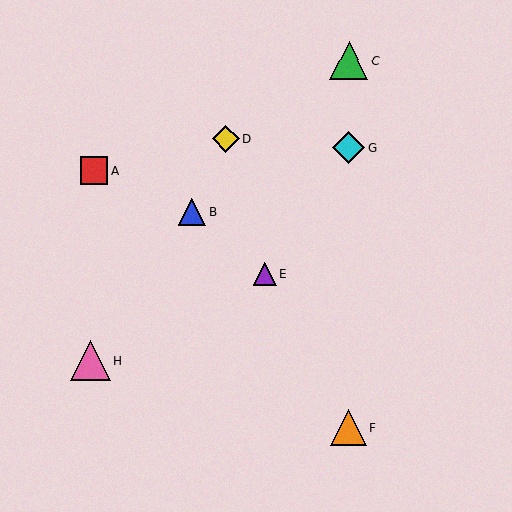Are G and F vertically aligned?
Yes, both are at x≈349.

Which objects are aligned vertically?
Objects C, F, G are aligned vertically.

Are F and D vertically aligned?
No, F is at x≈348 and D is at x≈226.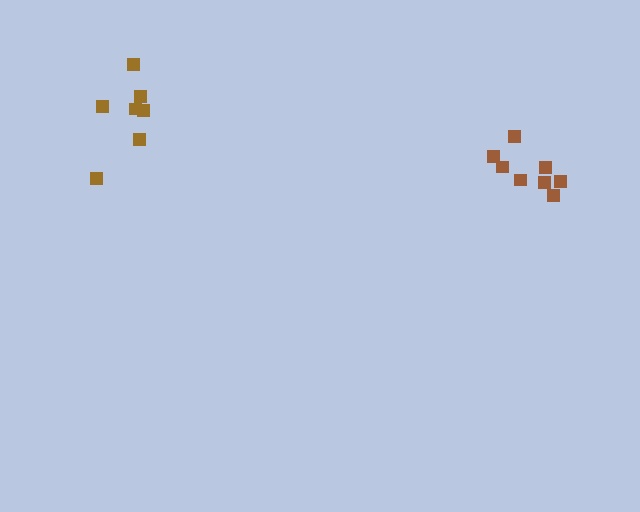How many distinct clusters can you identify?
There are 2 distinct clusters.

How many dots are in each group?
Group 1: 8 dots, Group 2: 7 dots (15 total).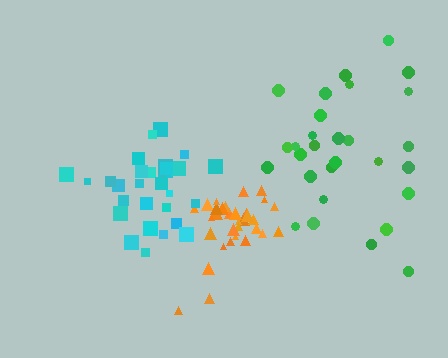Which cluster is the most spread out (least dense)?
Green.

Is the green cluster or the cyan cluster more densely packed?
Cyan.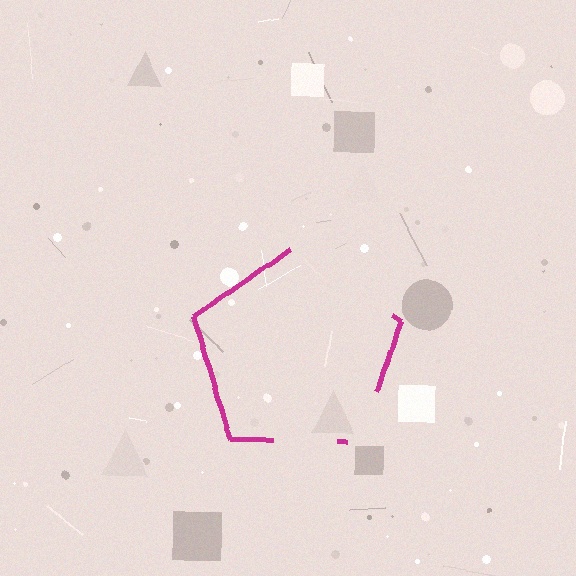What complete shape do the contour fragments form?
The contour fragments form a pentagon.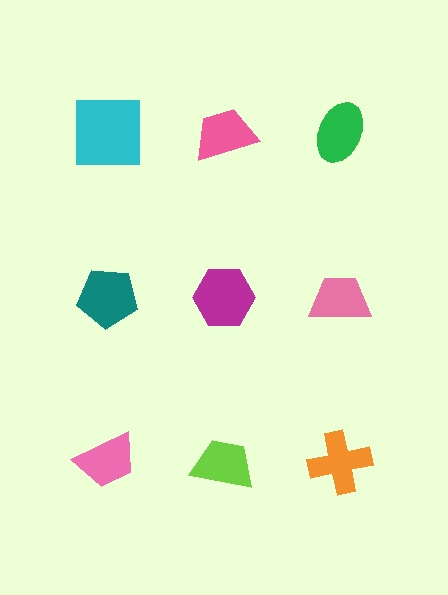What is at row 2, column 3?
A pink trapezoid.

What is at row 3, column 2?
A lime trapezoid.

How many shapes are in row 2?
3 shapes.